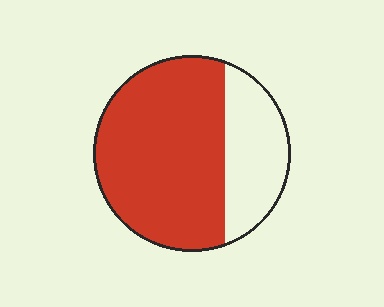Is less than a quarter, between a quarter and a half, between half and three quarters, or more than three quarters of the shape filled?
Between half and three quarters.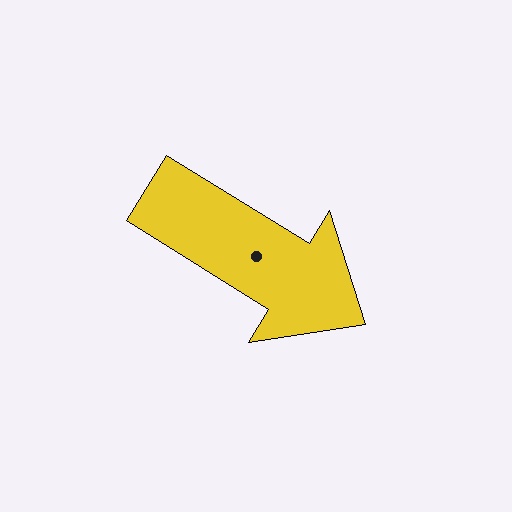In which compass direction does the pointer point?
Southeast.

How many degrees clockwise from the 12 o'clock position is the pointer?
Approximately 122 degrees.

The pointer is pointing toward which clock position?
Roughly 4 o'clock.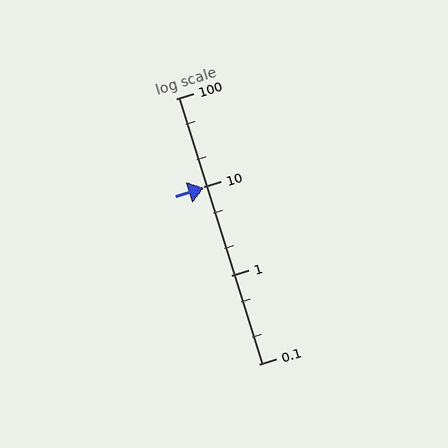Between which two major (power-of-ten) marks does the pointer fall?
The pointer is between 1 and 10.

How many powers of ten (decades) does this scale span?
The scale spans 3 decades, from 0.1 to 100.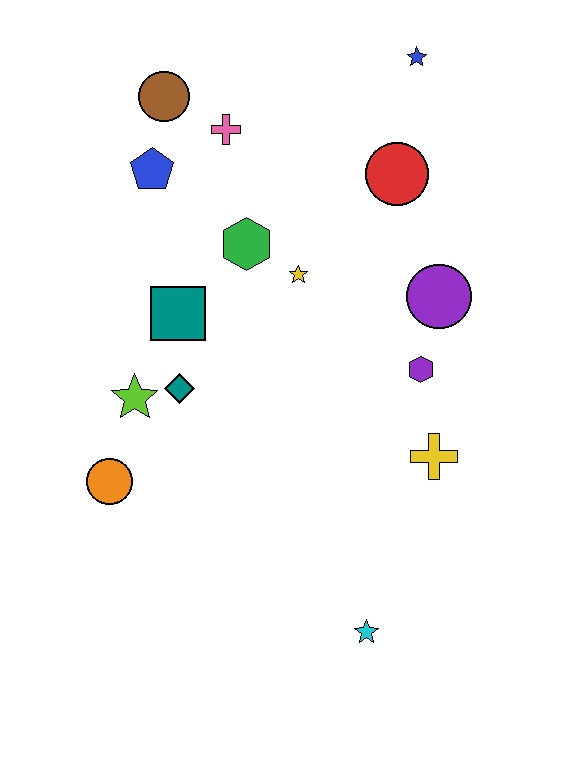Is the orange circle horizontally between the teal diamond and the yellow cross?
No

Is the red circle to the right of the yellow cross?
No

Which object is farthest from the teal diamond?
The blue star is farthest from the teal diamond.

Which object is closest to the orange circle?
The lime star is closest to the orange circle.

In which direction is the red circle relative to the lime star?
The red circle is to the right of the lime star.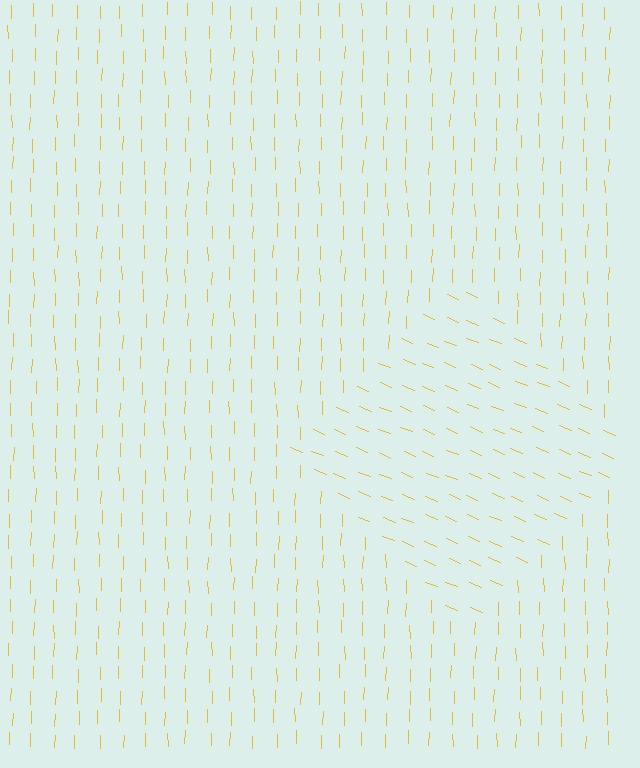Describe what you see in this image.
The image is filled with small yellow line segments. A diamond region in the image has lines oriented differently from the surrounding lines, creating a visible texture boundary.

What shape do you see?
I see a diamond.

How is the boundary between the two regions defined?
The boundary is defined purely by a change in line orientation (approximately 68 degrees difference). All lines are the same color and thickness.